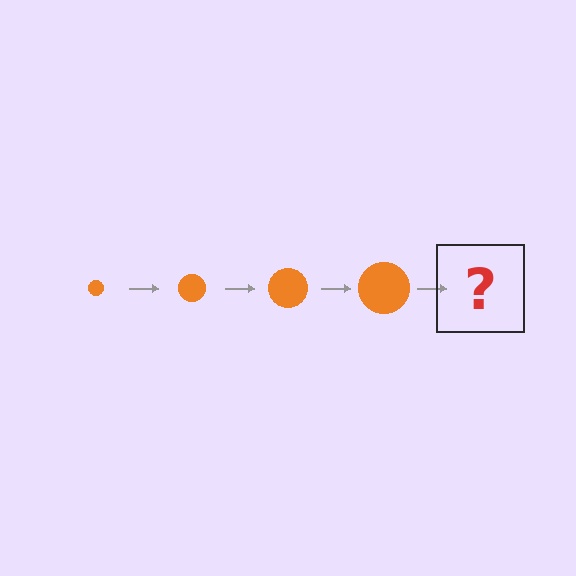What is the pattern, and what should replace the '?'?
The pattern is that the circle gets progressively larger each step. The '?' should be an orange circle, larger than the previous one.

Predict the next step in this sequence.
The next step is an orange circle, larger than the previous one.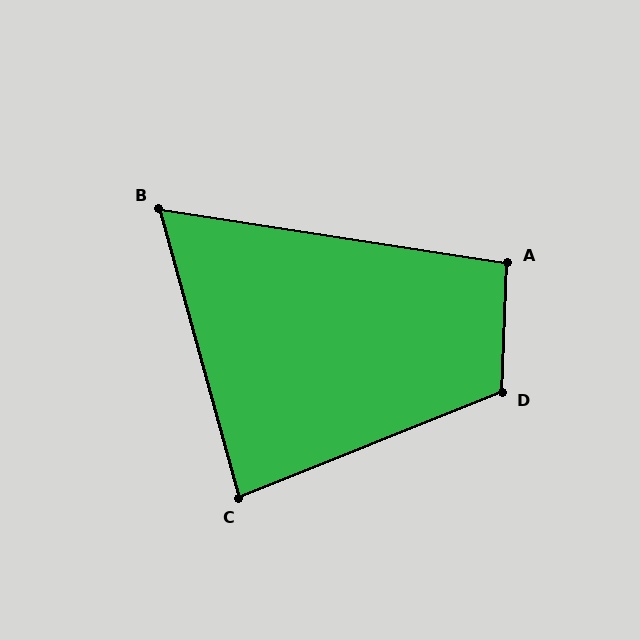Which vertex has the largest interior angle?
D, at approximately 114 degrees.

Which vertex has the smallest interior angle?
B, at approximately 66 degrees.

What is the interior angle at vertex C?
Approximately 84 degrees (acute).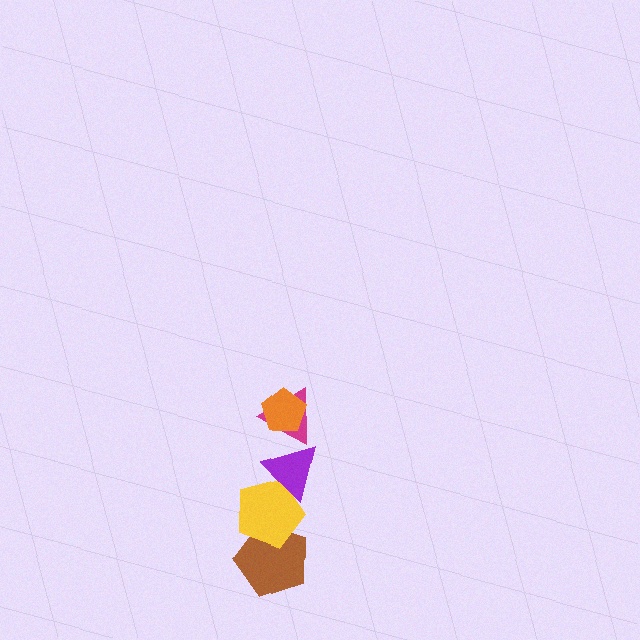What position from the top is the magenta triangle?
The magenta triangle is 2nd from the top.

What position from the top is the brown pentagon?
The brown pentagon is 5th from the top.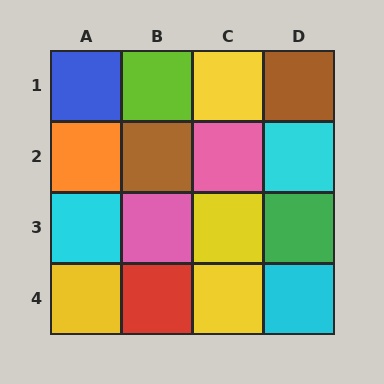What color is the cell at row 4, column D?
Cyan.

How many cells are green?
1 cell is green.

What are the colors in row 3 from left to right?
Cyan, pink, yellow, green.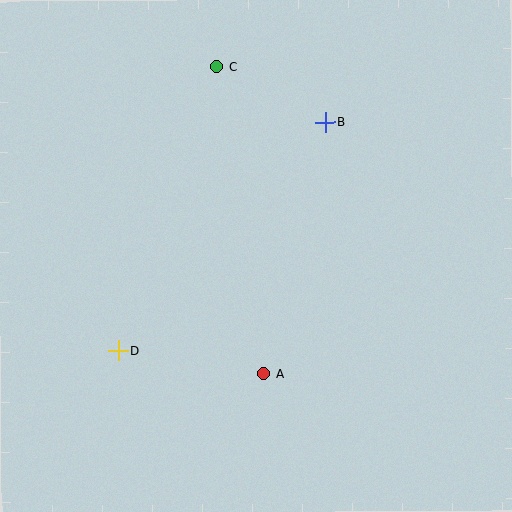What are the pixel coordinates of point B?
Point B is at (326, 123).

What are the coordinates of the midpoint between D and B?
The midpoint between D and B is at (222, 237).